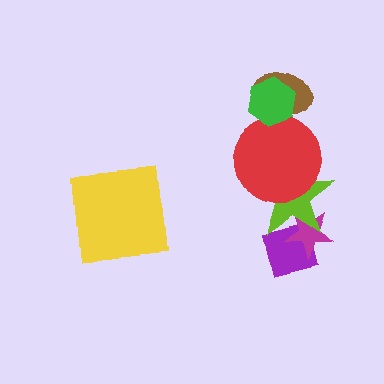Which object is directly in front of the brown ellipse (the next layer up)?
The red circle is directly in front of the brown ellipse.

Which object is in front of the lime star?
The red circle is in front of the lime star.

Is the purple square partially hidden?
Yes, it is partially covered by another shape.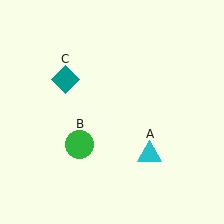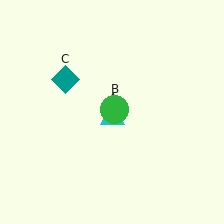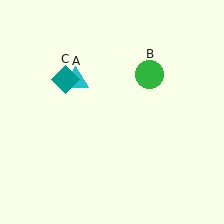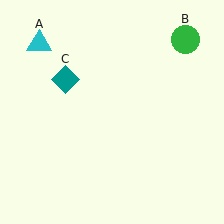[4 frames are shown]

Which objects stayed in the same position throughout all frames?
Teal diamond (object C) remained stationary.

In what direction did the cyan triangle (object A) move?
The cyan triangle (object A) moved up and to the left.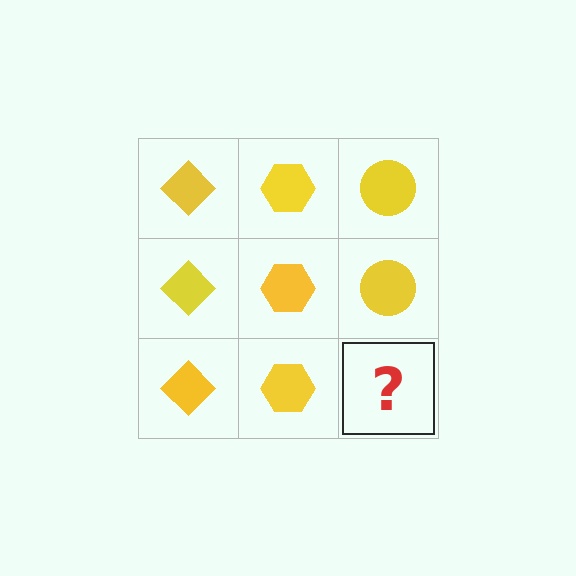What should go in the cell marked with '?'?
The missing cell should contain a yellow circle.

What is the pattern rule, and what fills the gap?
The rule is that each column has a consistent shape. The gap should be filled with a yellow circle.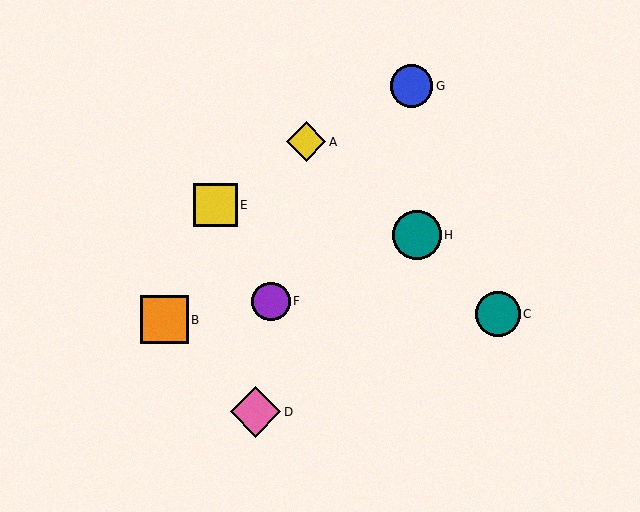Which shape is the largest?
The pink diamond (labeled D) is the largest.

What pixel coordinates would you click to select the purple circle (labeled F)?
Click at (271, 301) to select the purple circle F.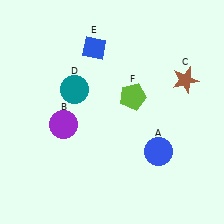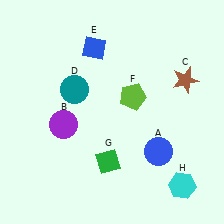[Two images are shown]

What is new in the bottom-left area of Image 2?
A green diamond (G) was added in the bottom-left area of Image 2.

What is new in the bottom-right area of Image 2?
A cyan hexagon (H) was added in the bottom-right area of Image 2.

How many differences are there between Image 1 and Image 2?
There are 2 differences between the two images.